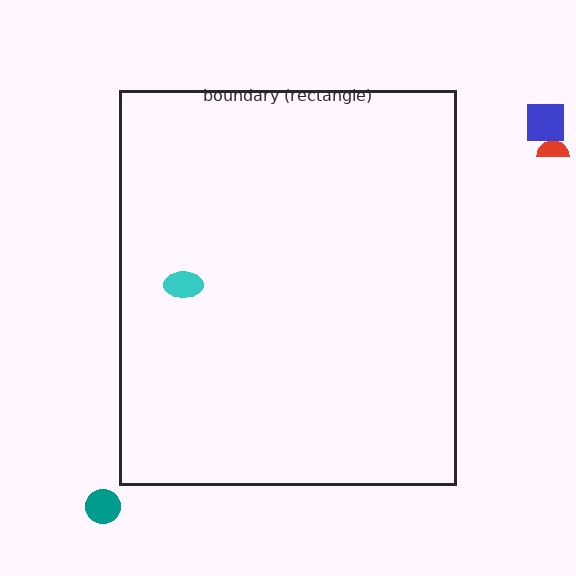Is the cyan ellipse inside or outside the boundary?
Inside.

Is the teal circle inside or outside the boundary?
Outside.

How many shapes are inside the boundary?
1 inside, 3 outside.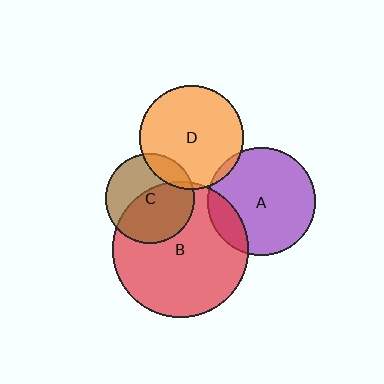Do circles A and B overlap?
Yes.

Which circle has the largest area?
Circle B (red).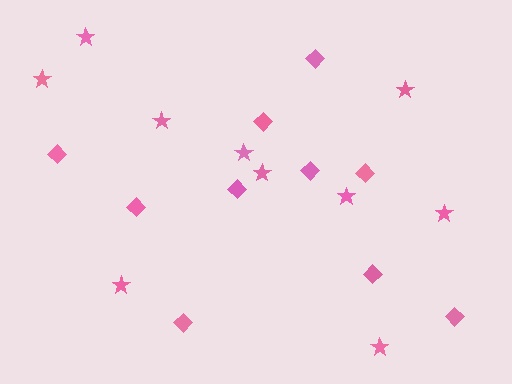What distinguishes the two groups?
There are 2 groups: one group of diamonds (10) and one group of stars (10).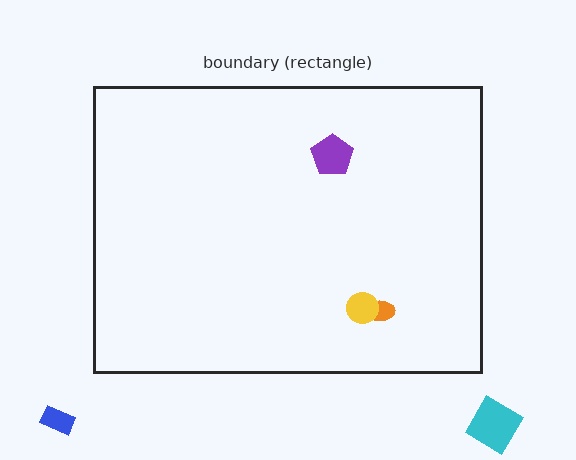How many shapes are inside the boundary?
3 inside, 2 outside.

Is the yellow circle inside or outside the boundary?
Inside.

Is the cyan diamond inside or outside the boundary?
Outside.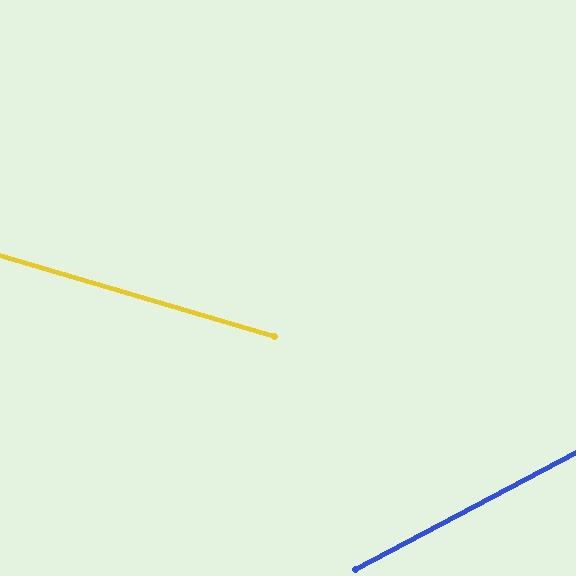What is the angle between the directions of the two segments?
Approximately 44 degrees.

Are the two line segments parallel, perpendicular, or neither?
Neither parallel nor perpendicular — they differ by about 44°.